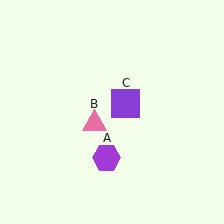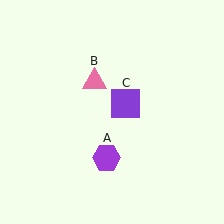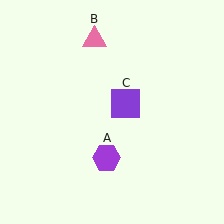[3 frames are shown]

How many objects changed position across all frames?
1 object changed position: pink triangle (object B).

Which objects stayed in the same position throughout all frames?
Purple hexagon (object A) and purple square (object C) remained stationary.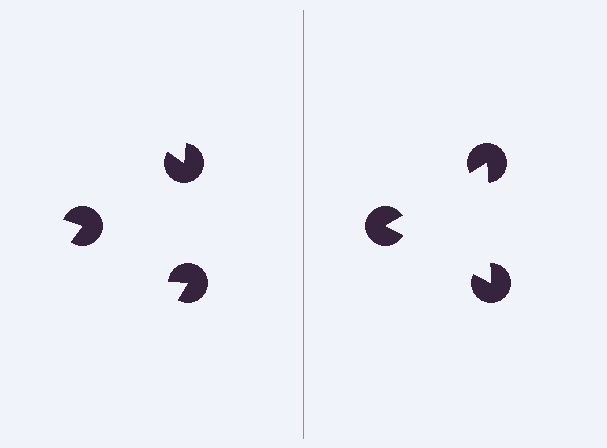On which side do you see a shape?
An illusory triangle appears on the right side. On the left side the wedge cuts are rotated, so no coherent shape forms.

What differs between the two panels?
The pac-man discs are positioned identically on both sides; only the wedge orientations differ. On the right they align to a triangle; on the left they are misaligned.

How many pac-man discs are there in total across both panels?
6 — 3 on each side.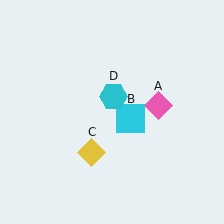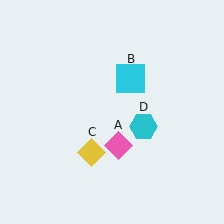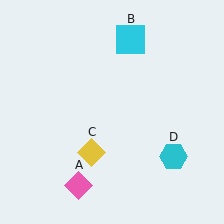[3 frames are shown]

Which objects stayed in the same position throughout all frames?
Yellow diamond (object C) remained stationary.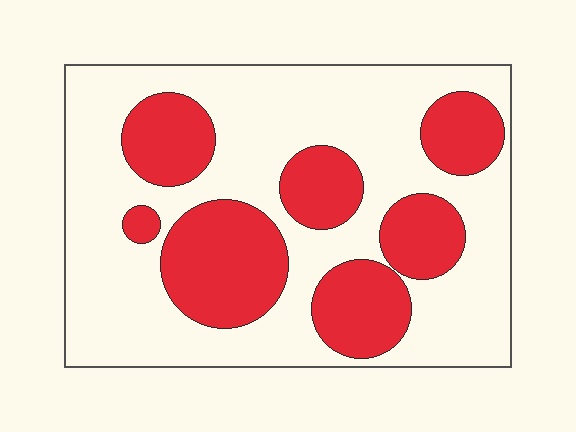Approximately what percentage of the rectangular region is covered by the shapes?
Approximately 35%.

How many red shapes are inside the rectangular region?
7.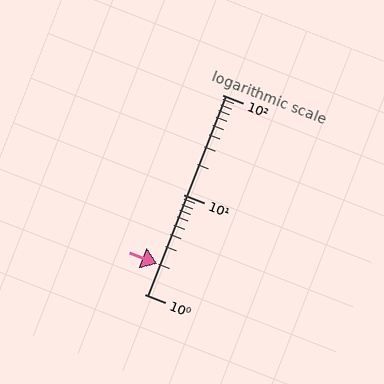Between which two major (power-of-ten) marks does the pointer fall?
The pointer is between 1 and 10.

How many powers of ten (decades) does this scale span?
The scale spans 2 decades, from 1 to 100.